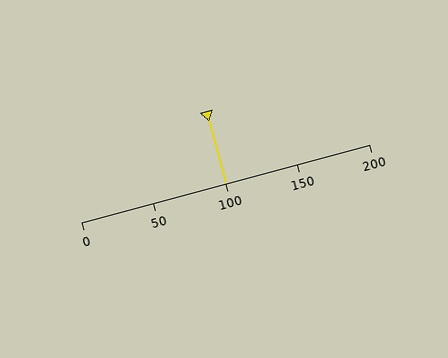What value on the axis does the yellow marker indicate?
The marker indicates approximately 100.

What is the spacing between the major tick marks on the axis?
The major ticks are spaced 50 apart.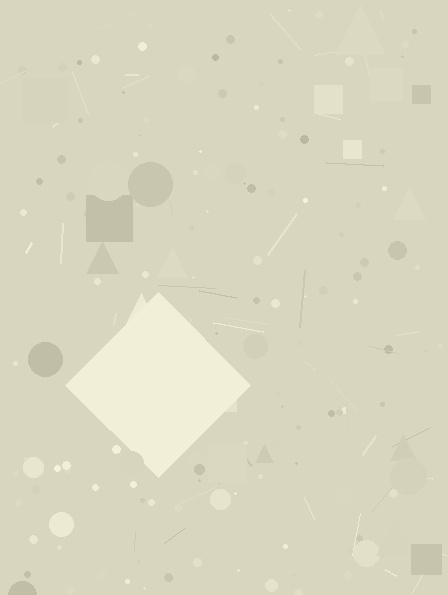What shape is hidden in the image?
A diamond is hidden in the image.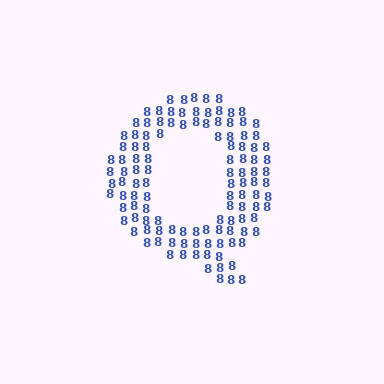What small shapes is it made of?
It is made of small digit 8's.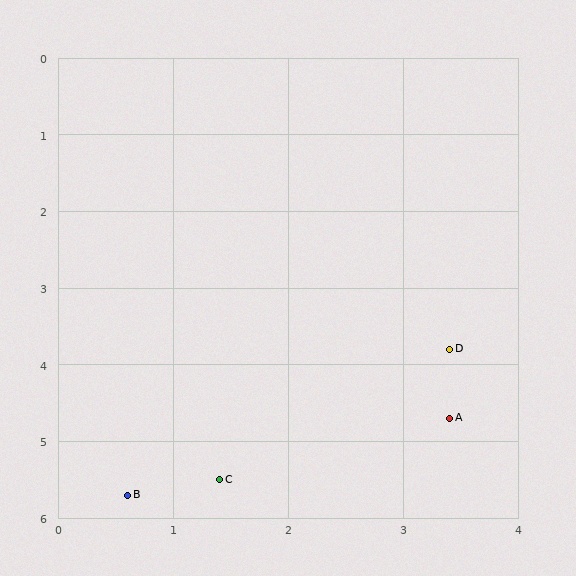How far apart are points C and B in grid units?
Points C and B are about 0.8 grid units apart.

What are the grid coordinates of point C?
Point C is at approximately (1.4, 5.5).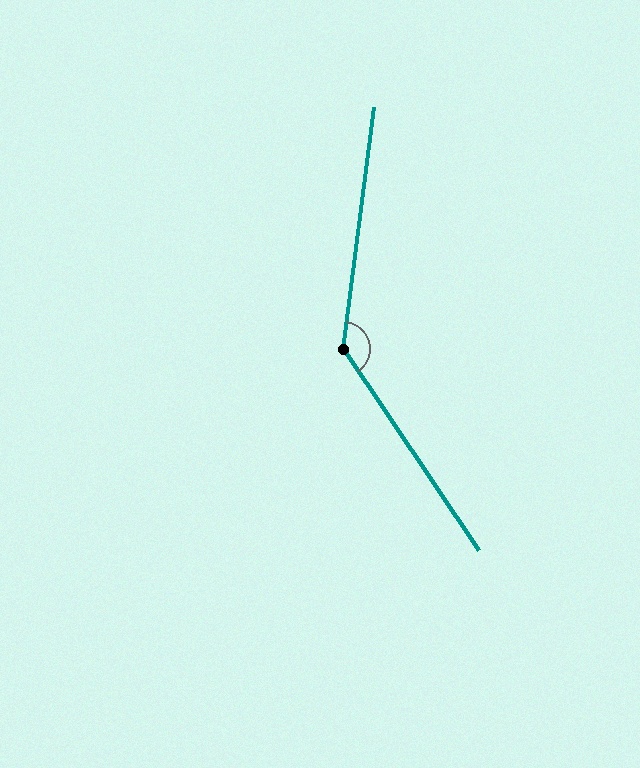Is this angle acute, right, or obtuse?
It is obtuse.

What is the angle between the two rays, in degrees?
Approximately 138 degrees.